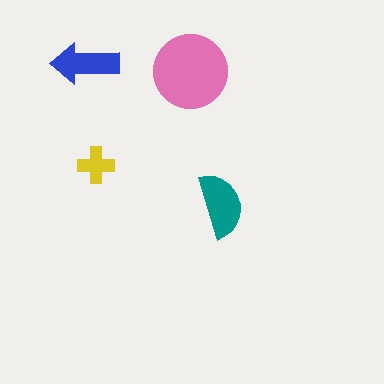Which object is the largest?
The pink circle.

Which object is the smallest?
The yellow cross.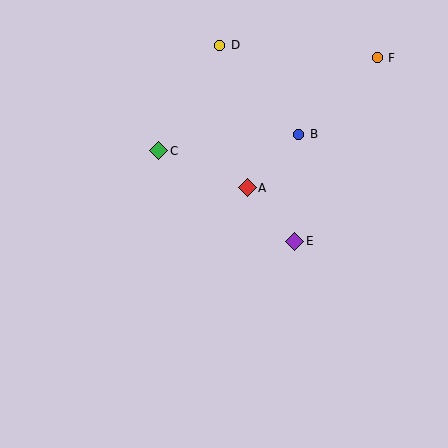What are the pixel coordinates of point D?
Point D is at (220, 45).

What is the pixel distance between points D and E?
The distance between D and E is 210 pixels.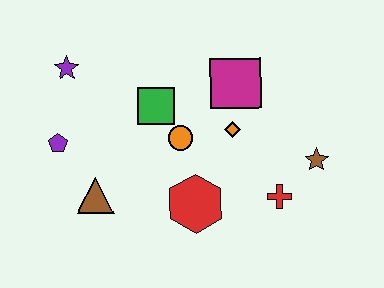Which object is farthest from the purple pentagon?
The brown star is farthest from the purple pentagon.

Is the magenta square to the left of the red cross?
Yes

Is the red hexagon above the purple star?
No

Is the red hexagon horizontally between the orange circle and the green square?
No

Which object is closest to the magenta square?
The orange diamond is closest to the magenta square.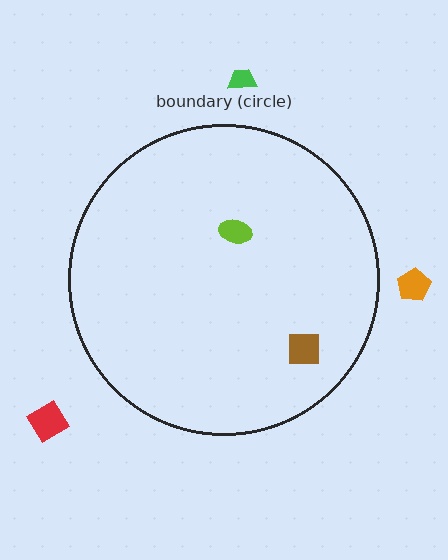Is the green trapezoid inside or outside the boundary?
Outside.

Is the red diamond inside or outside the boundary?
Outside.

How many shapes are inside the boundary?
2 inside, 3 outside.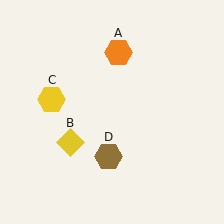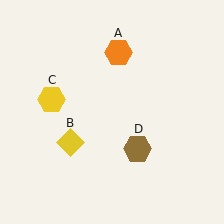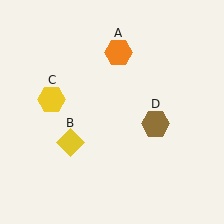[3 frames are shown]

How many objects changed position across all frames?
1 object changed position: brown hexagon (object D).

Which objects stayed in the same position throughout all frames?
Orange hexagon (object A) and yellow diamond (object B) and yellow hexagon (object C) remained stationary.